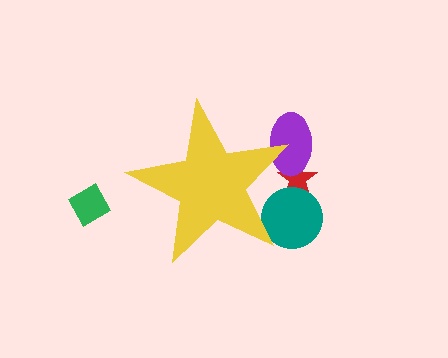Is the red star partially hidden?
Yes, the red star is partially hidden behind the yellow star.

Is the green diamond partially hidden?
No, the green diamond is fully visible.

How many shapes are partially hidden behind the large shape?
3 shapes are partially hidden.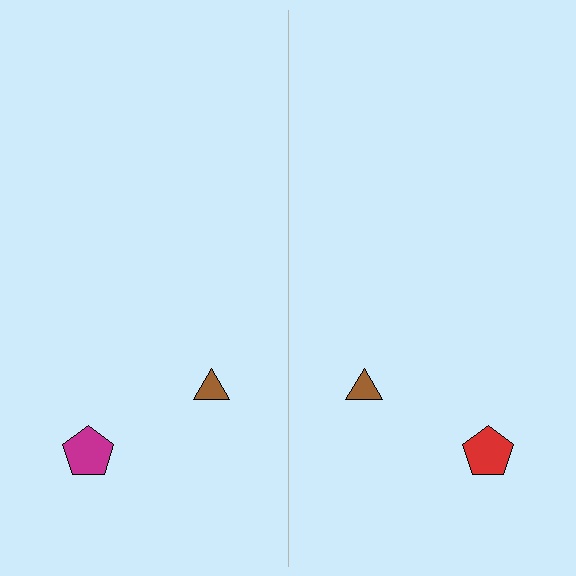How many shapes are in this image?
There are 4 shapes in this image.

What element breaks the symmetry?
The red pentagon on the right side breaks the symmetry — its mirror counterpart is magenta.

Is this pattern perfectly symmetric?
No, the pattern is not perfectly symmetric. The red pentagon on the right side breaks the symmetry — its mirror counterpart is magenta.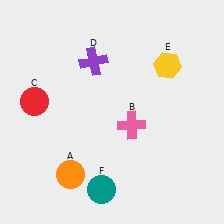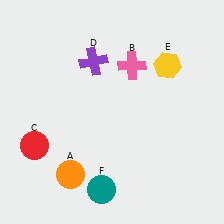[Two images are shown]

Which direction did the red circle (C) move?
The red circle (C) moved down.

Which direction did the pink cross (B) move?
The pink cross (B) moved up.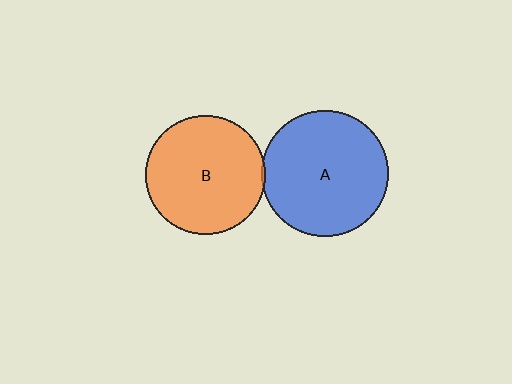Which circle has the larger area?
Circle A (blue).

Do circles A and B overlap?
Yes.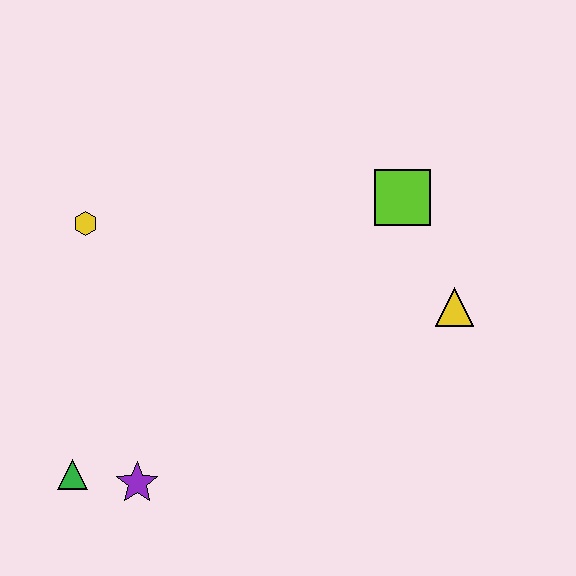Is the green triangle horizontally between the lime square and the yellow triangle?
No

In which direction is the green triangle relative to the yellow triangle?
The green triangle is to the left of the yellow triangle.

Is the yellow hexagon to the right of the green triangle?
Yes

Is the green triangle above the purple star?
Yes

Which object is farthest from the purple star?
The lime square is farthest from the purple star.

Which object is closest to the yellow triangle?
The lime square is closest to the yellow triangle.